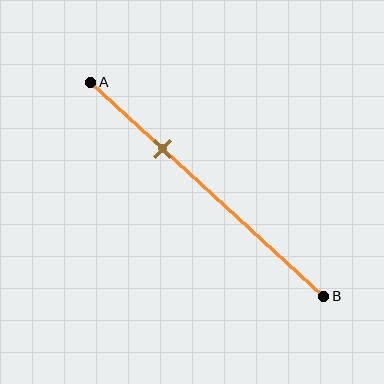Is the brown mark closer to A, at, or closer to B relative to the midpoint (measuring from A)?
The brown mark is closer to point A than the midpoint of segment AB.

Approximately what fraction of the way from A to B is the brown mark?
The brown mark is approximately 30% of the way from A to B.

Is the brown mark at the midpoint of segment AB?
No, the mark is at about 30% from A, not at the 50% midpoint.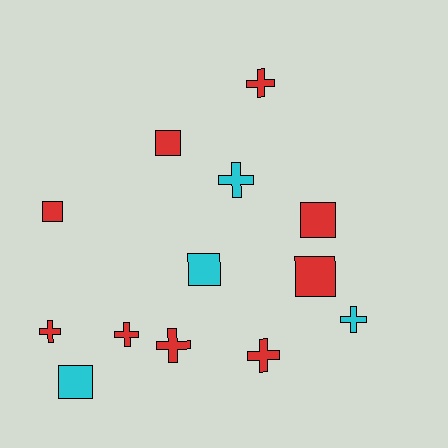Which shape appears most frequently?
Cross, with 7 objects.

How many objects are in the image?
There are 13 objects.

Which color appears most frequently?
Red, with 9 objects.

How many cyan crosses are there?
There are 2 cyan crosses.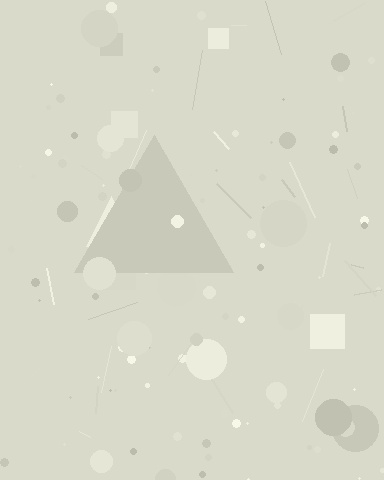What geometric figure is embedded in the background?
A triangle is embedded in the background.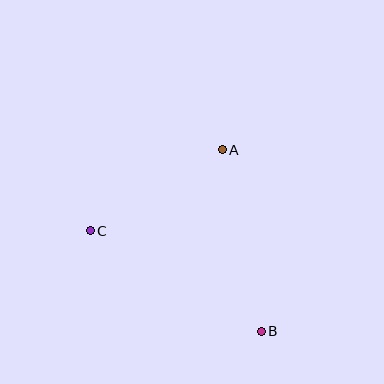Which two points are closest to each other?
Points A and C are closest to each other.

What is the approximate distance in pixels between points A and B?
The distance between A and B is approximately 186 pixels.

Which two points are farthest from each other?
Points B and C are farthest from each other.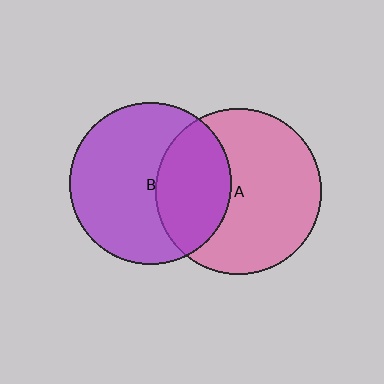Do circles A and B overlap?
Yes.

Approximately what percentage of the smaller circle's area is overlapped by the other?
Approximately 35%.